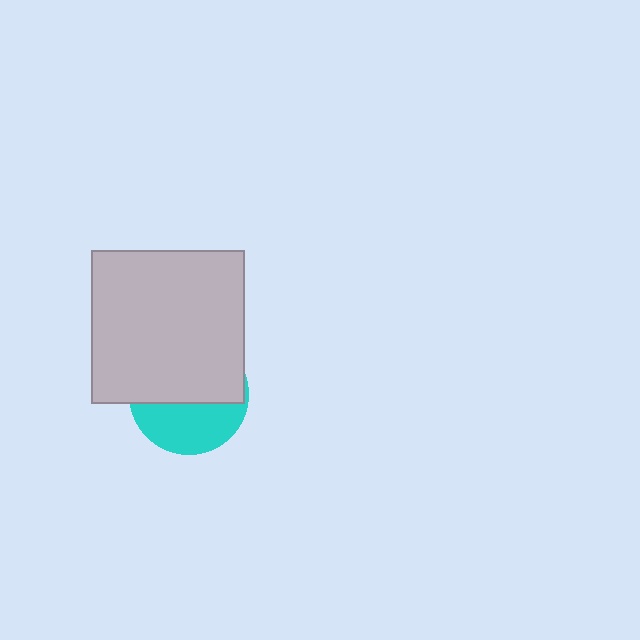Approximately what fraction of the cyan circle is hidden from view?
Roughly 59% of the cyan circle is hidden behind the light gray square.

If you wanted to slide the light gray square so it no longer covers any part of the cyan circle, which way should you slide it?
Slide it up — that is the most direct way to separate the two shapes.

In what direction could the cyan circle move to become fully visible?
The cyan circle could move down. That would shift it out from behind the light gray square entirely.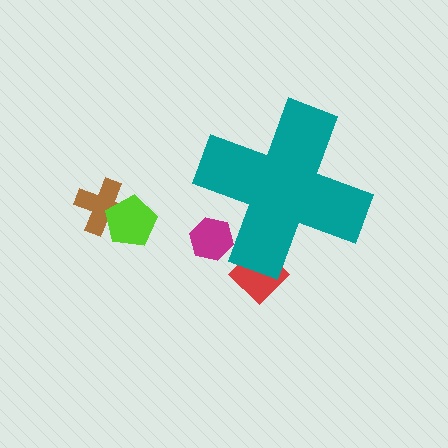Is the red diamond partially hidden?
Yes, the red diamond is partially hidden behind the teal cross.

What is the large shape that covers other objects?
A teal cross.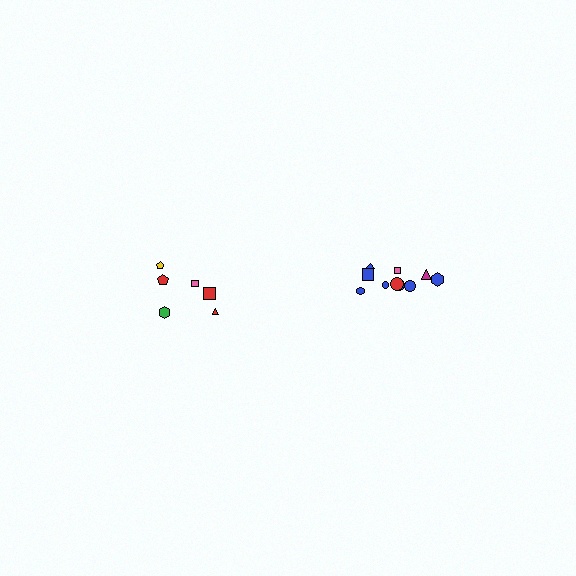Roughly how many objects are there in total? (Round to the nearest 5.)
Roughly 15 objects in total.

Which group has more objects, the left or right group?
The right group.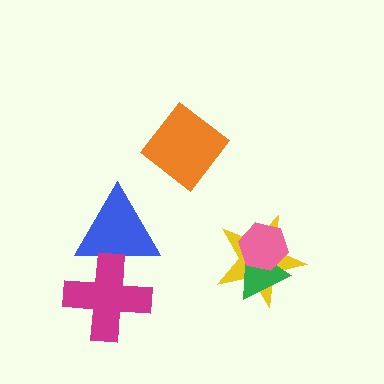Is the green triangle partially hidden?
Yes, it is partially covered by another shape.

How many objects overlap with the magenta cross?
1 object overlaps with the magenta cross.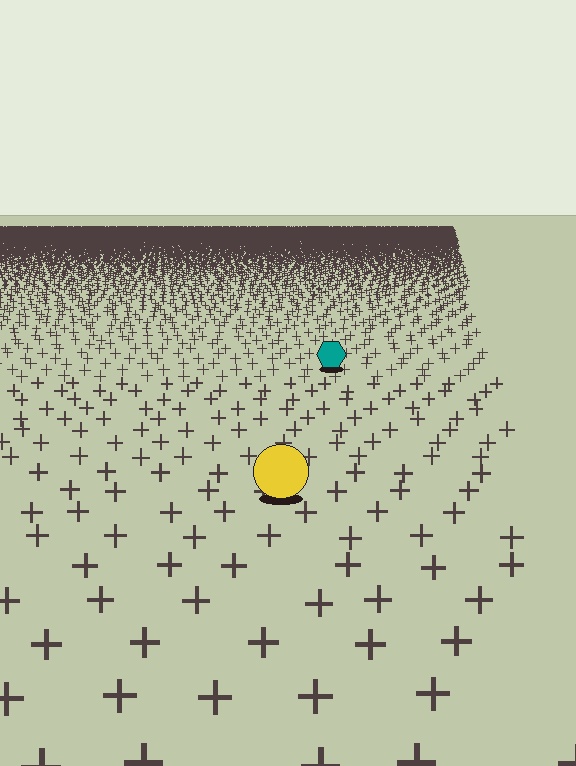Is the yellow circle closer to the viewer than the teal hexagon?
Yes. The yellow circle is closer — you can tell from the texture gradient: the ground texture is coarser near it.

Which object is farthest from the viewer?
The teal hexagon is farthest from the viewer. It appears smaller and the ground texture around it is denser.